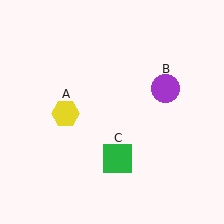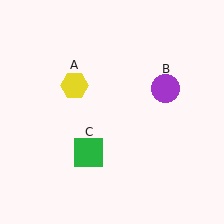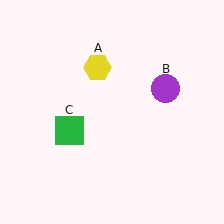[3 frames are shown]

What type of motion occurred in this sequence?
The yellow hexagon (object A), green square (object C) rotated clockwise around the center of the scene.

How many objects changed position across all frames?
2 objects changed position: yellow hexagon (object A), green square (object C).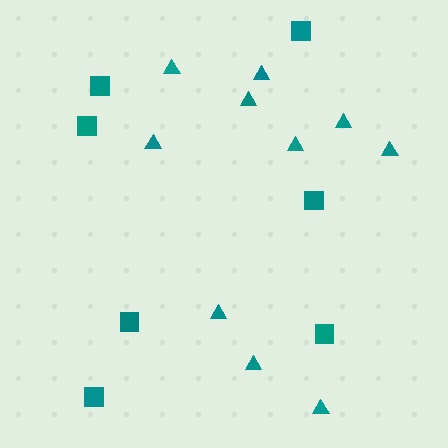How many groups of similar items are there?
There are 2 groups: one group of triangles (10) and one group of squares (7).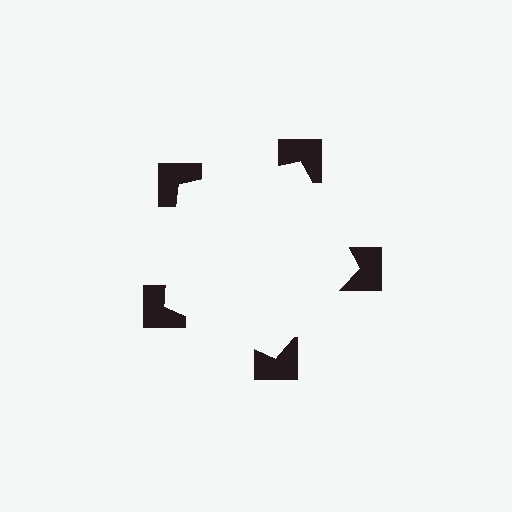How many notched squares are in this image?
There are 5 — one at each vertex of the illusory pentagon.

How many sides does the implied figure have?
5 sides.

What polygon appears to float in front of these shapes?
An illusory pentagon — its edges are inferred from the aligned wedge cuts in the notched squares, not physically drawn.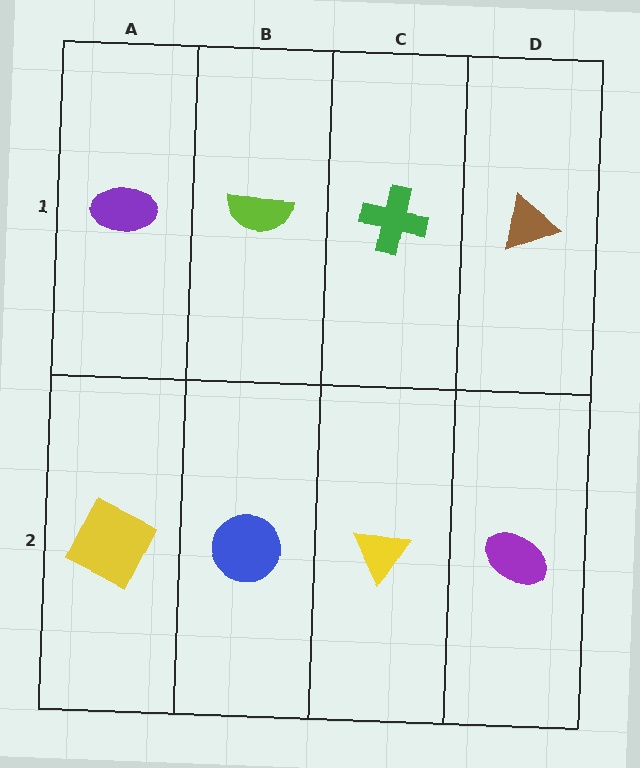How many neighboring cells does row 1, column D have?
2.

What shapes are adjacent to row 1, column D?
A purple ellipse (row 2, column D), a green cross (row 1, column C).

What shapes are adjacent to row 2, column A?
A purple ellipse (row 1, column A), a blue circle (row 2, column B).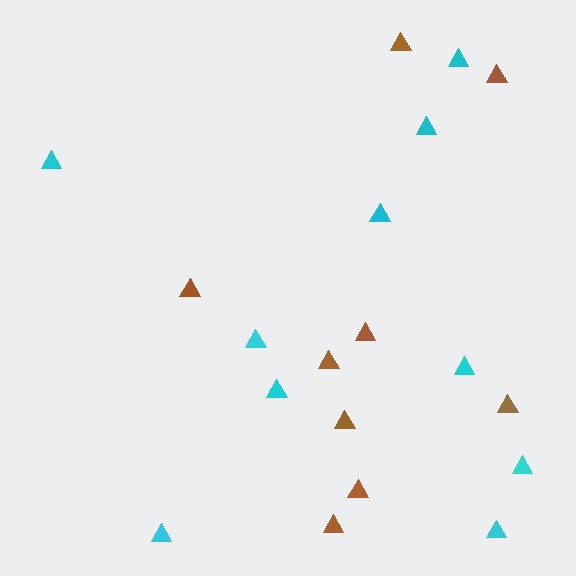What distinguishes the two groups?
There are 2 groups: one group of cyan triangles (10) and one group of brown triangles (9).